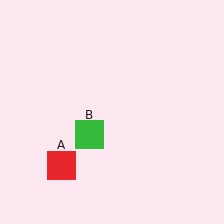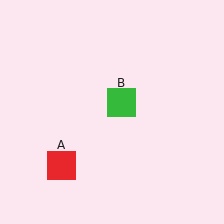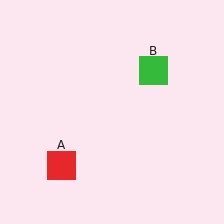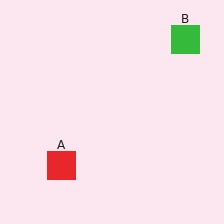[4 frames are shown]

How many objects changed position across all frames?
1 object changed position: green square (object B).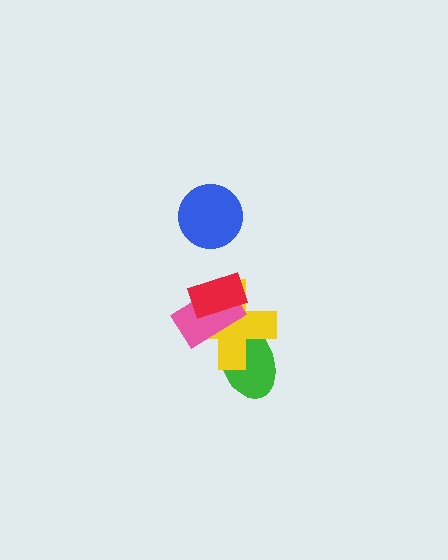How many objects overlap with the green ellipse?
2 objects overlap with the green ellipse.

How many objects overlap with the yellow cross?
3 objects overlap with the yellow cross.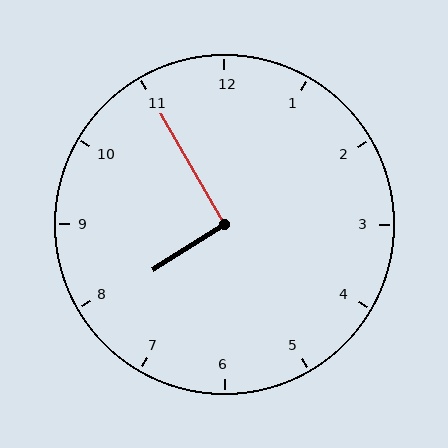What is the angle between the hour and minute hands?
Approximately 92 degrees.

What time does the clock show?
7:55.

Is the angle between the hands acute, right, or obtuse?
It is right.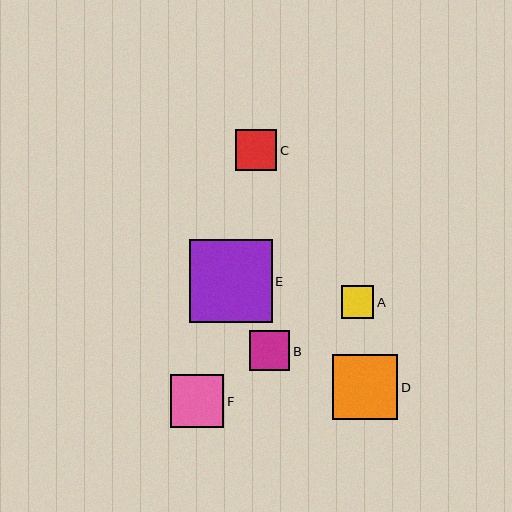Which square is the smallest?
Square A is the smallest with a size of approximately 33 pixels.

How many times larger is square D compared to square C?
Square D is approximately 1.6 times the size of square C.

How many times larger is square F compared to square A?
Square F is approximately 1.6 times the size of square A.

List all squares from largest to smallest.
From largest to smallest: E, D, F, C, B, A.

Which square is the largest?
Square E is the largest with a size of approximately 83 pixels.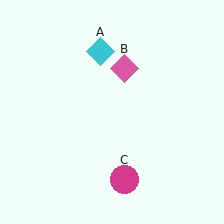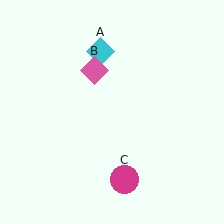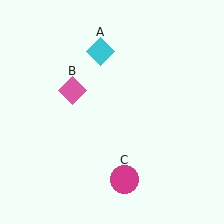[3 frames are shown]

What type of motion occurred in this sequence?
The pink diamond (object B) rotated counterclockwise around the center of the scene.